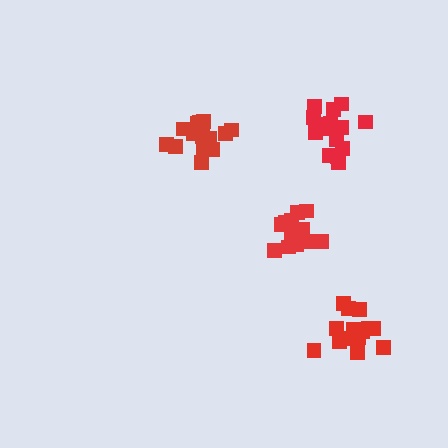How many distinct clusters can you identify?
There are 4 distinct clusters.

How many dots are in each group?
Group 1: 14 dots, Group 2: 15 dots, Group 3: 14 dots, Group 4: 14 dots (57 total).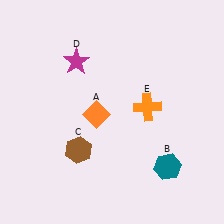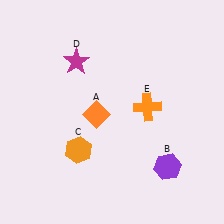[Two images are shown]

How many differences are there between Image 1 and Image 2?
There are 2 differences between the two images.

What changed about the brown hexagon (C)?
In Image 1, C is brown. In Image 2, it changed to orange.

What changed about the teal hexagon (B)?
In Image 1, B is teal. In Image 2, it changed to purple.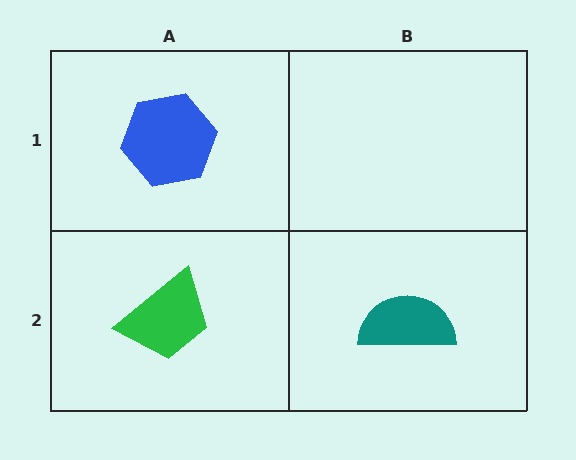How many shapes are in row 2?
2 shapes.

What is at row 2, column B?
A teal semicircle.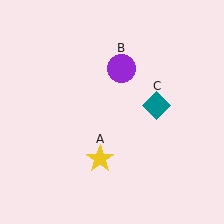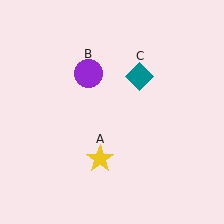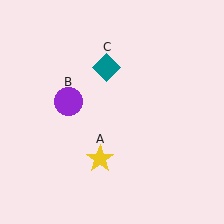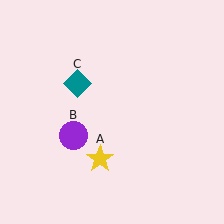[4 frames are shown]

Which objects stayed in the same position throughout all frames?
Yellow star (object A) remained stationary.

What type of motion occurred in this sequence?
The purple circle (object B), teal diamond (object C) rotated counterclockwise around the center of the scene.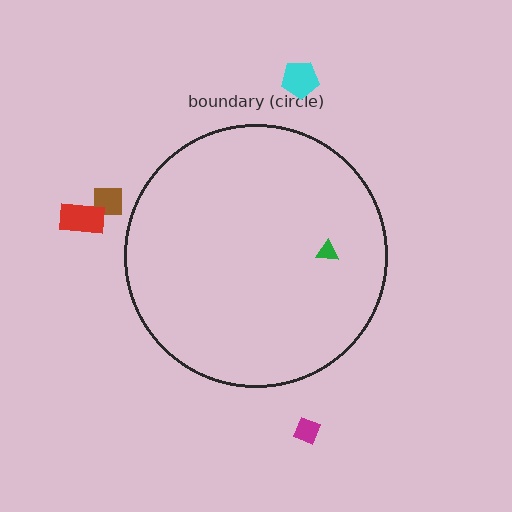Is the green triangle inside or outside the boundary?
Inside.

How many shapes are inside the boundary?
1 inside, 4 outside.